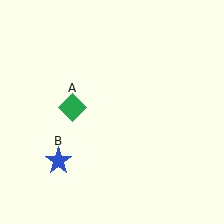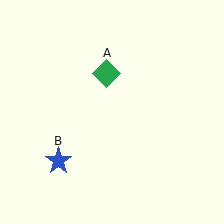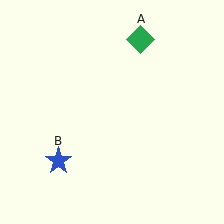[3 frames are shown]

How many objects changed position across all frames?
1 object changed position: green diamond (object A).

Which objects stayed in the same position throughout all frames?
Blue star (object B) remained stationary.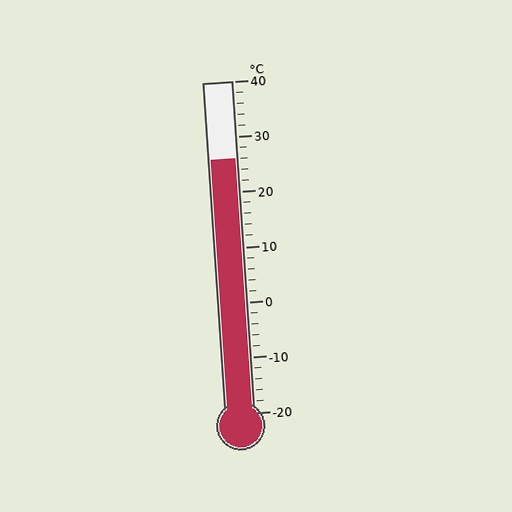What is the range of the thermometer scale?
The thermometer scale ranges from -20°C to 40°C.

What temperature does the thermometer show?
The thermometer shows approximately 26°C.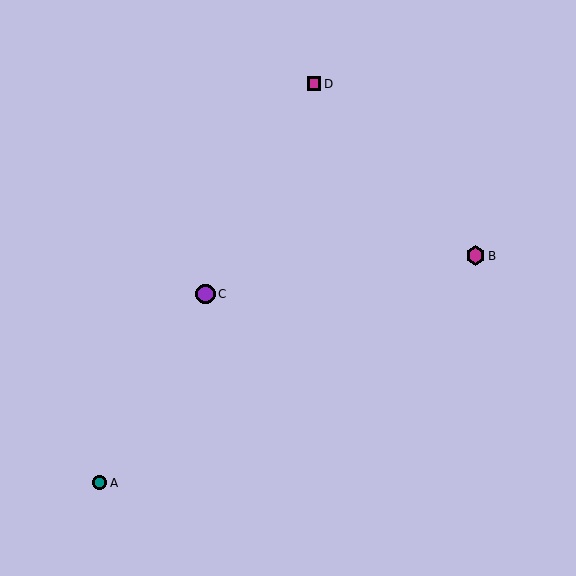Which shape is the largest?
The purple circle (labeled C) is the largest.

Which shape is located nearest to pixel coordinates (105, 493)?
The teal circle (labeled A) at (100, 483) is nearest to that location.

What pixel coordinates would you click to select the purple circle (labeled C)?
Click at (205, 294) to select the purple circle C.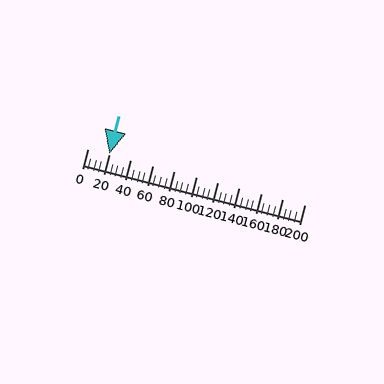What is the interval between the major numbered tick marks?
The major tick marks are spaced 20 units apart.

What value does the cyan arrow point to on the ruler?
The cyan arrow points to approximately 20.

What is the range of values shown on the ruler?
The ruler shows values from 0 to 200.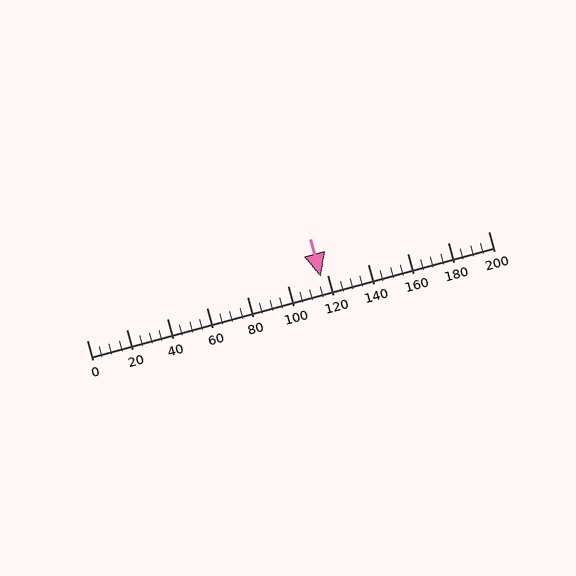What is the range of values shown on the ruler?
The ruler shows values from 0 to 200.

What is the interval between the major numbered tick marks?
The major tick marks are spaced 20 units apart.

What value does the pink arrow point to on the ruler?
The pink arrow points to approximately 116.